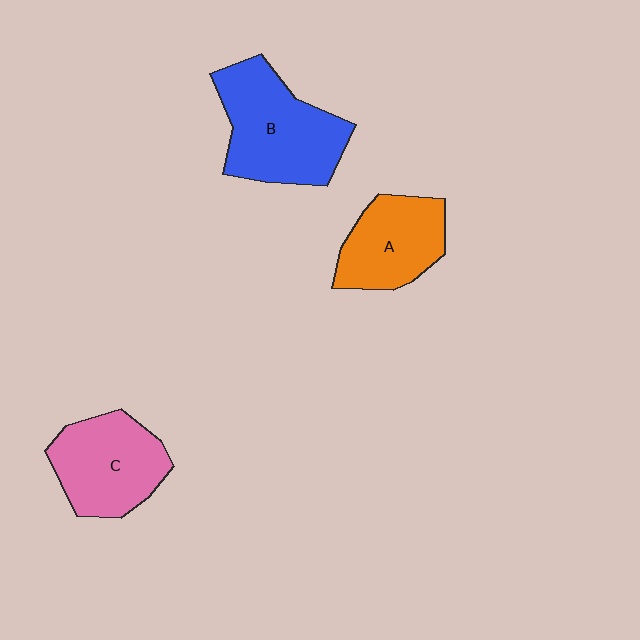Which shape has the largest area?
Shape B (blue).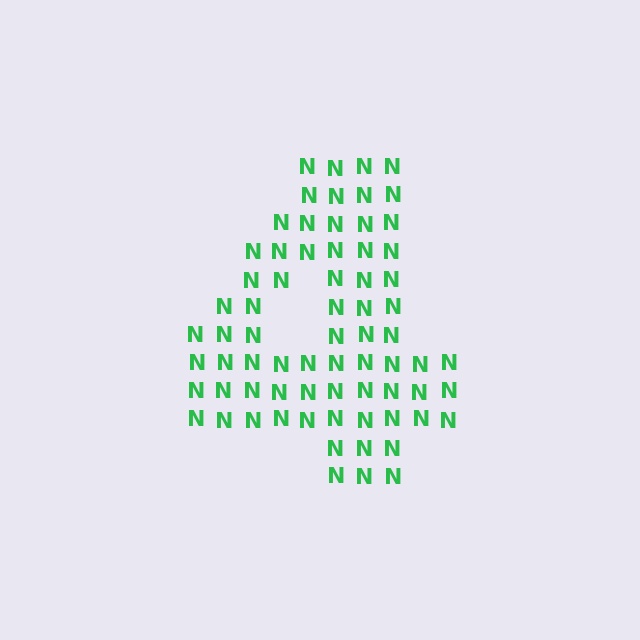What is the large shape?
The large shape is the digit 4.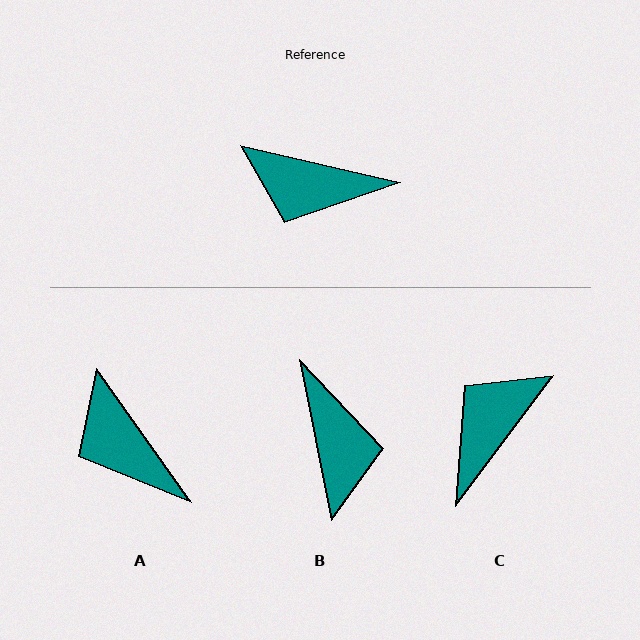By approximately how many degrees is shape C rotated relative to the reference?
Approximately 113 degrees clockwise.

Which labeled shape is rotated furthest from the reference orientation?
B, about 115 degrees away.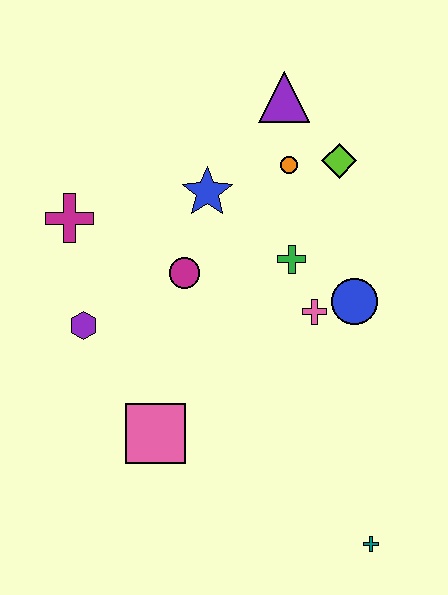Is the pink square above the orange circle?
No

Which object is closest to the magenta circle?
The blue star is closest to the magenta circle.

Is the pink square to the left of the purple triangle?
Yes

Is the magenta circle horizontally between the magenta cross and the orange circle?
Yes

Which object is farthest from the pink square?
The purple triangle is farthest from the pink square.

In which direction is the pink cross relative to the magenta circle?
The pink cross is to the right of the magenta circle.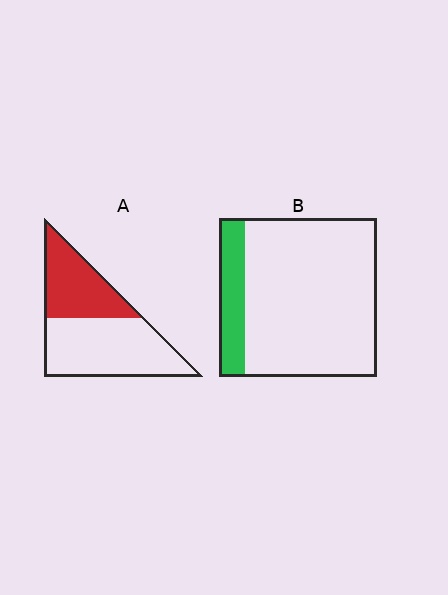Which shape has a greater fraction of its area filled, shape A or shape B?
Shape A.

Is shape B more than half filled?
No.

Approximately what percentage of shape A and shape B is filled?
A is approximately 40% and B is approximately 15%.